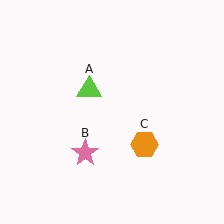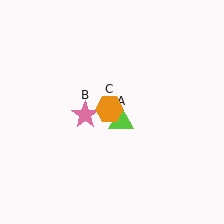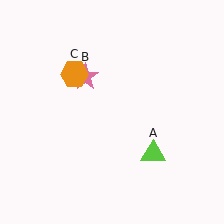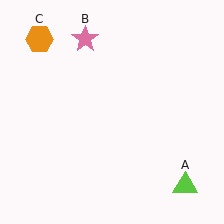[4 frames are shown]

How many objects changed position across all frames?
3 objects changed position: lime triangle (object A), pink star (object B), orange hexagon (object C).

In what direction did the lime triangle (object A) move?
The lime triangle (object A) moved down and to the right.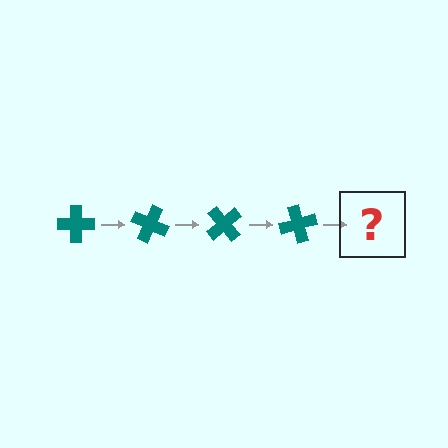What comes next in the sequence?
The next element should be a teal cross rotated 100 degrees.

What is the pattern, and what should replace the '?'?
The pattern is that the cross rotates 25 degrees each step. The '?' should be a teal cross rotated 100 degrees.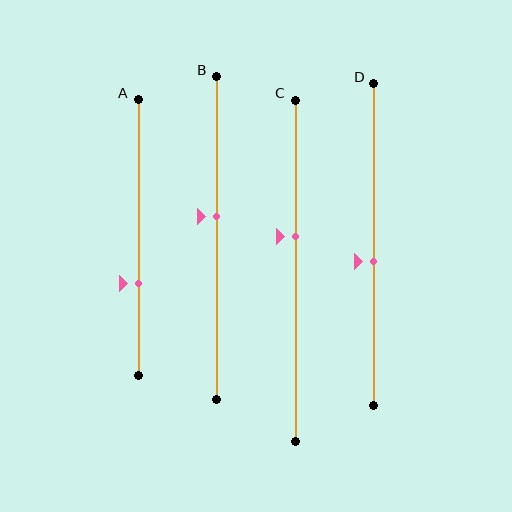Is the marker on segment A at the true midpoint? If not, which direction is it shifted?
No, the marker on segment A is shifted downward by about 17% of the segment length.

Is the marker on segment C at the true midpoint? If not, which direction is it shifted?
No, the marker on segment C is shifted upward by about 10% of the segment length.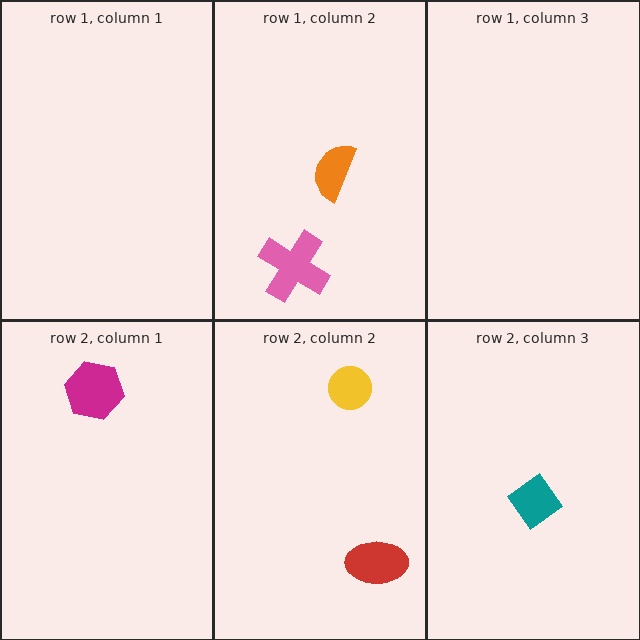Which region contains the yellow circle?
The row 2, column 2 region.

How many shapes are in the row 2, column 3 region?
1.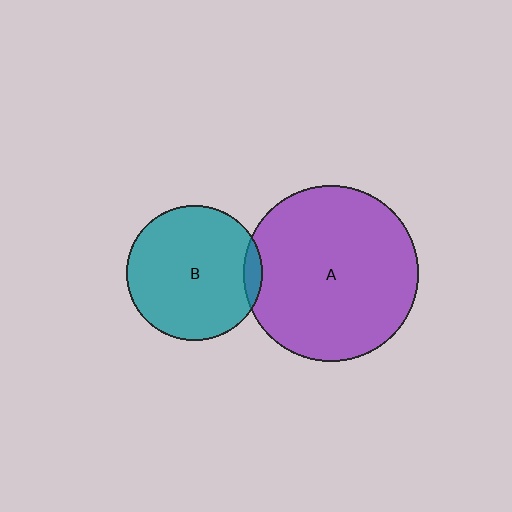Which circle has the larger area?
Circle A (purple).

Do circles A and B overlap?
Yes.